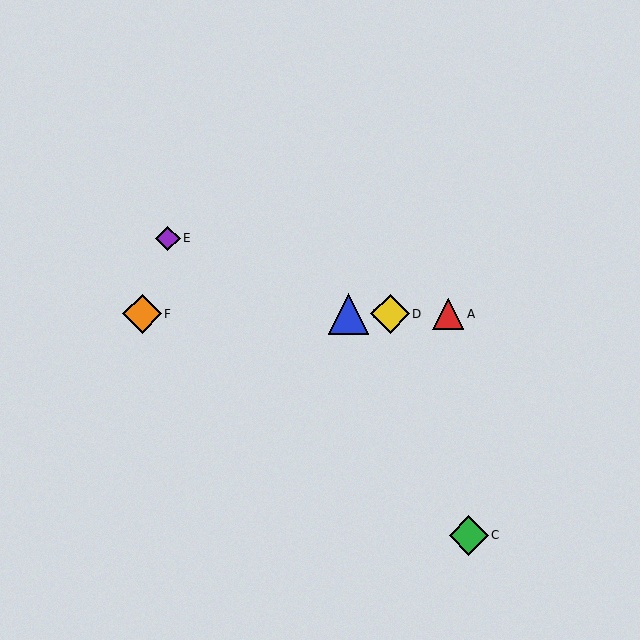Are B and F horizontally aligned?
Yes, both are at y≈314.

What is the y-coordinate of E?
Object E is at y≈238.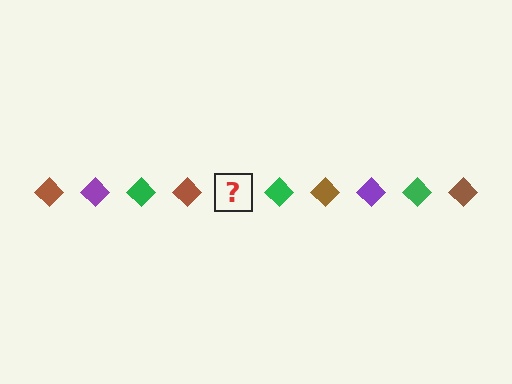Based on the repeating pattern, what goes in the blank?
The blank should be a purple diamond.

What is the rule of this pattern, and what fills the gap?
The rule is that the pattern cycles through brown, purple, green diamonds. The gap should be filled with a purple diamond.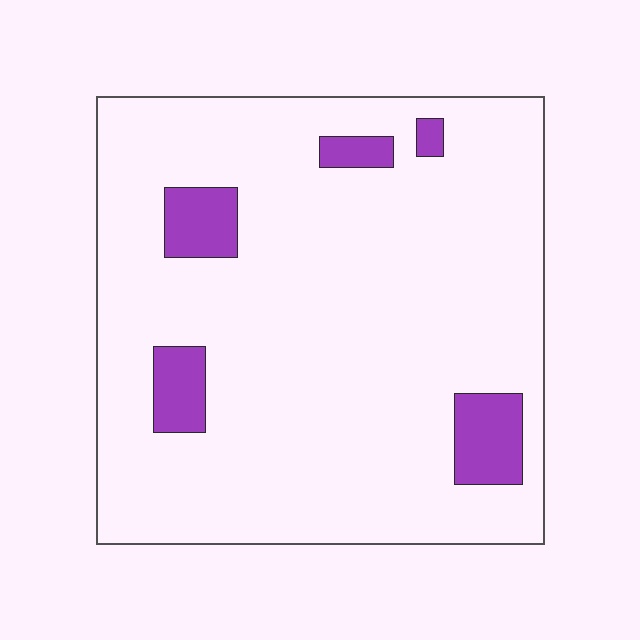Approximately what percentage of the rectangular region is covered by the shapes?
Approximately 10%.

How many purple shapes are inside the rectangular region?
5.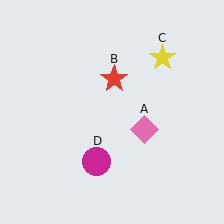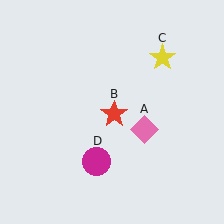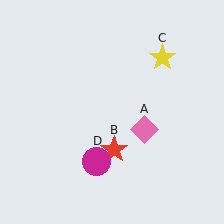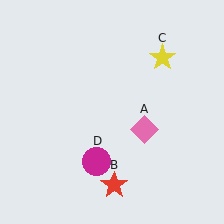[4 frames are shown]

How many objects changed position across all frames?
1 object changed position: red star (object B).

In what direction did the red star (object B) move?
The red star (object B) moved down.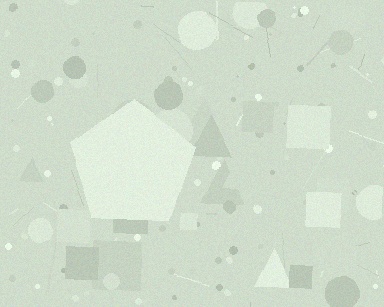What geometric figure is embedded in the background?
A pentagon is embedded in the background.